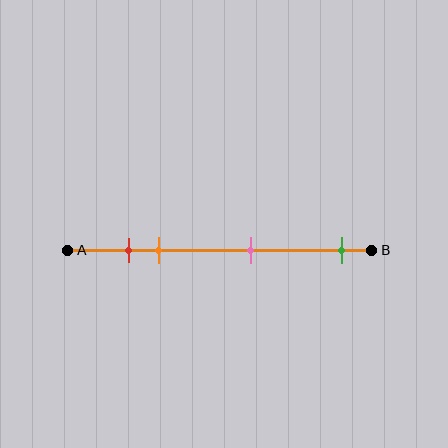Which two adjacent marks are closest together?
The red and orange marks are the closest adjacent pair.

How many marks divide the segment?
There are 4 marks dividing the segment.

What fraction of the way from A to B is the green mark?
The green mark is approximately 90% (0.9) of the way from A to B.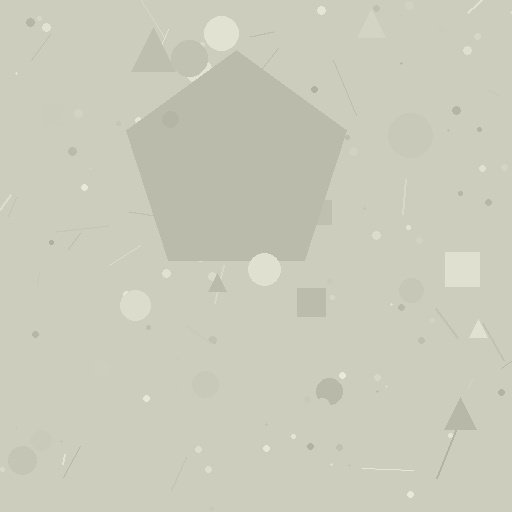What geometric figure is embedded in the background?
A pentagon is embedded in the background.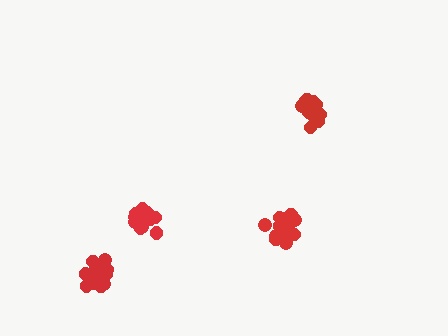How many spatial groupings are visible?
There are 4 spatial groupings.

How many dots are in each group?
Group 1: 18 dots, Group 2: 17 dots, Group 3: 19 dots, Group 4: 15 dots (69 total).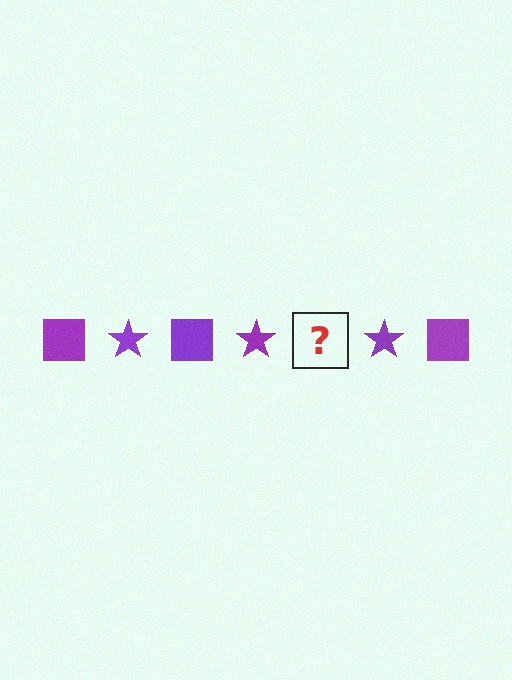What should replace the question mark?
The question mark should be replaced with a purple square.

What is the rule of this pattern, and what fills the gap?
The rule is that the pattern cycles through square, star shapes in purple. The gap should be filled with a purple square.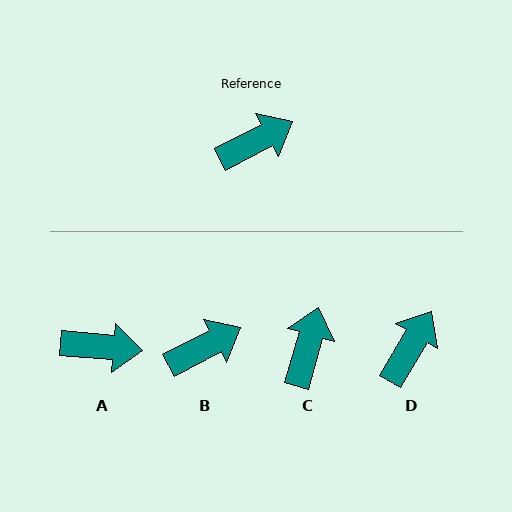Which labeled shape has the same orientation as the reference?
B.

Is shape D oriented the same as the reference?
No, it is off by about 31 degrees.